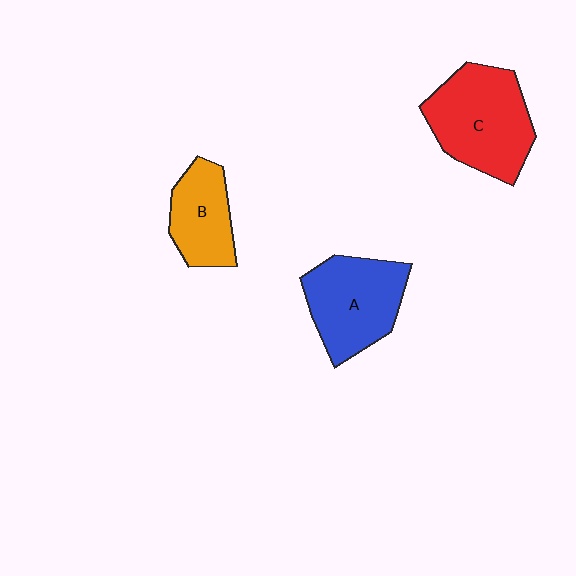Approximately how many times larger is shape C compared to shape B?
Approximately 1.6 times.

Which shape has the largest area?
Shape C (red).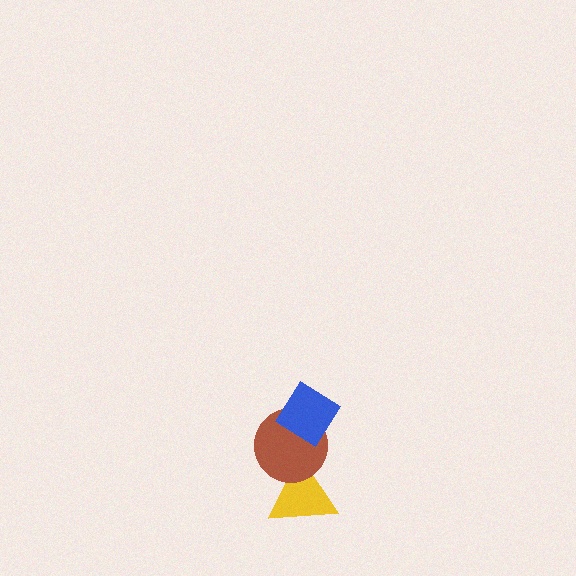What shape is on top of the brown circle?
The blue diamond is on top of the brown circle.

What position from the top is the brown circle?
The brown circle is 2nd from the top.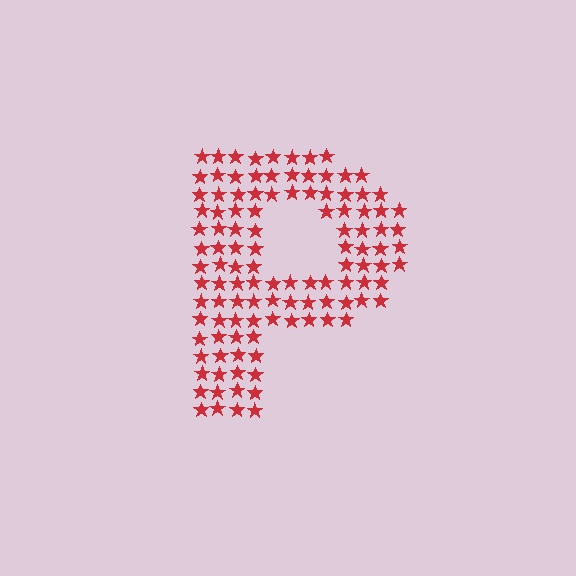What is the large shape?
The large shape is the letter P.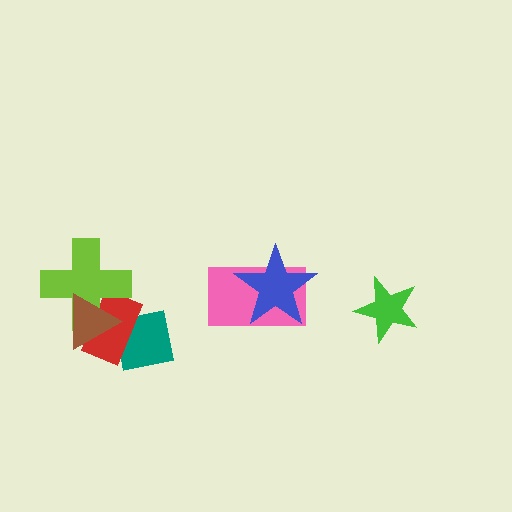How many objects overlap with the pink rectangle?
1 object overlaps with the pink rectangle.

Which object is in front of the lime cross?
The brown triangle is in front of the lime cross.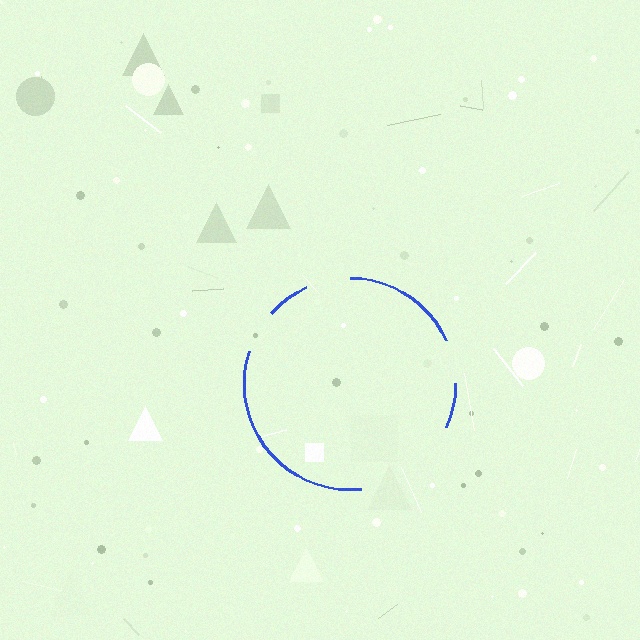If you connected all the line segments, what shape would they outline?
They would outline a circle.